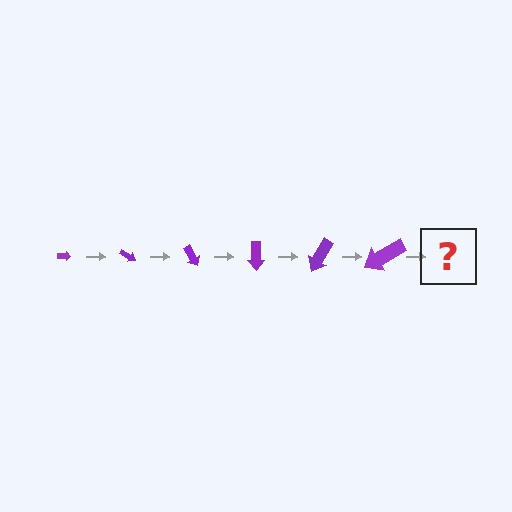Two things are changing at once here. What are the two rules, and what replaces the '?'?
The two rules are that the arrow grows larger each step and it rotates 30 degrees each step. The '?' should be an arrow, larger than the previous one and rotated 180 degrees from the start.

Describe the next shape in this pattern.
It should be an arrow, larger than the previous one and rotated 180 degrees from the start.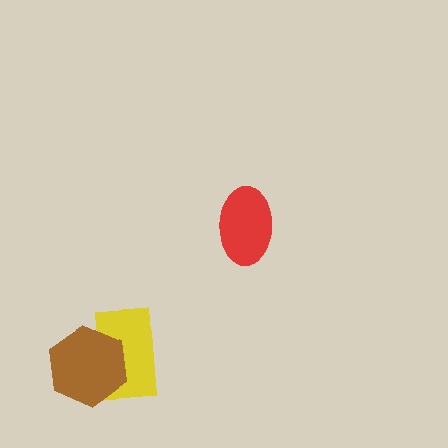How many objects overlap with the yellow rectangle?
1 object overlaps with the yellow rectangle.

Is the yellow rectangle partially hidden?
Yes, it is partially covered by another shape.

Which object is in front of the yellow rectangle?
The brown hexagon is in front of the yellow rectangle.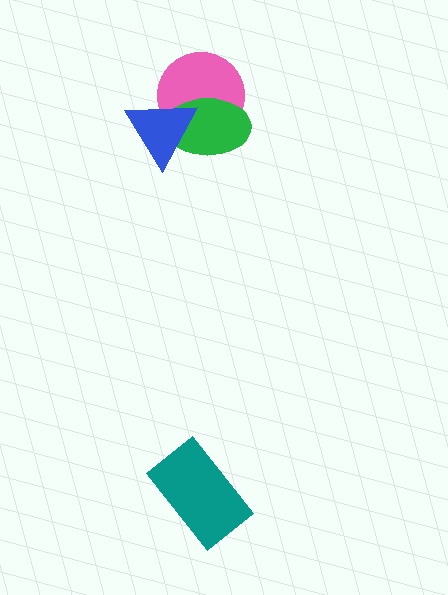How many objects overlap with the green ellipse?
2 objects overlap with the green ellipse.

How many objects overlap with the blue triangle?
2 objects overlap with the blue triangle.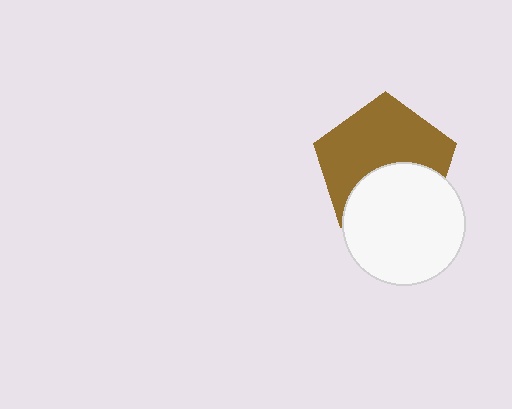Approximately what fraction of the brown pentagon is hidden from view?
Roughly 40% of the brown pentagon is hidden behind the white circle.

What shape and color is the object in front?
The object in front is a white circle.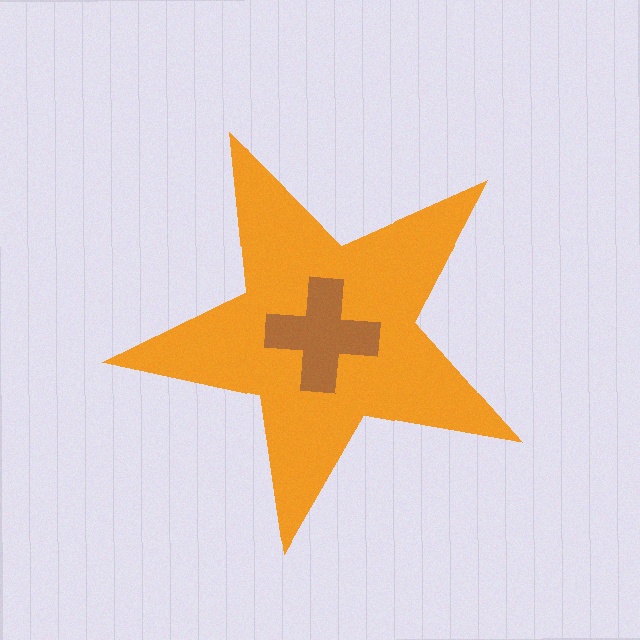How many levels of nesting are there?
2.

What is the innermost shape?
The brown cross.